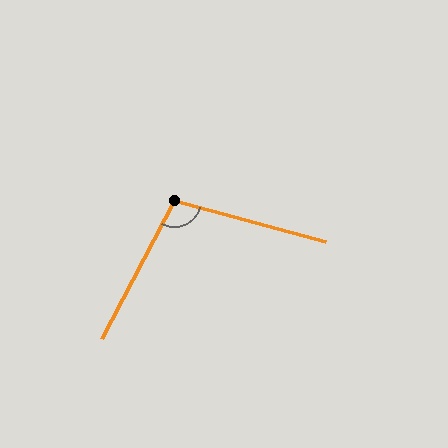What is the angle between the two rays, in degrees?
Approximately 103 degrees.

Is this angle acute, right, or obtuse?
It is obtuse.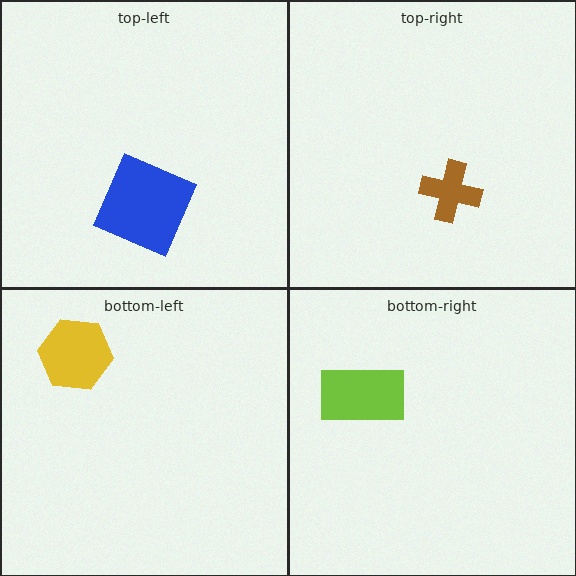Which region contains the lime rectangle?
The bottom-right region.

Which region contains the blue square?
The top-left region.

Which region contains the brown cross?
The top-right region.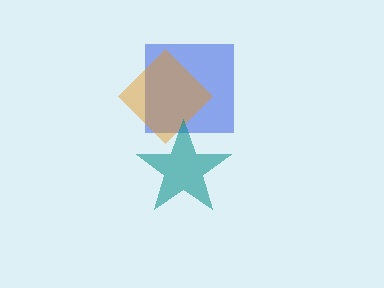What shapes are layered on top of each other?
The layered shapes are: a blue square, an orange diamond, a teal star.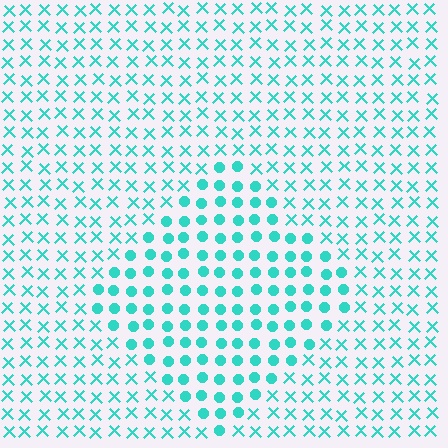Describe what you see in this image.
The image is filled with small cyan elements arranged in a uniform grid. A diamond-shaped region contains circles, while the surrounding area contains X marks. The boundary is defined purely by the change in element shape.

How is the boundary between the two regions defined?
The boundary is defined by a change in element shape: circles inside vs. X marks outside. All elements share the same color and spacing.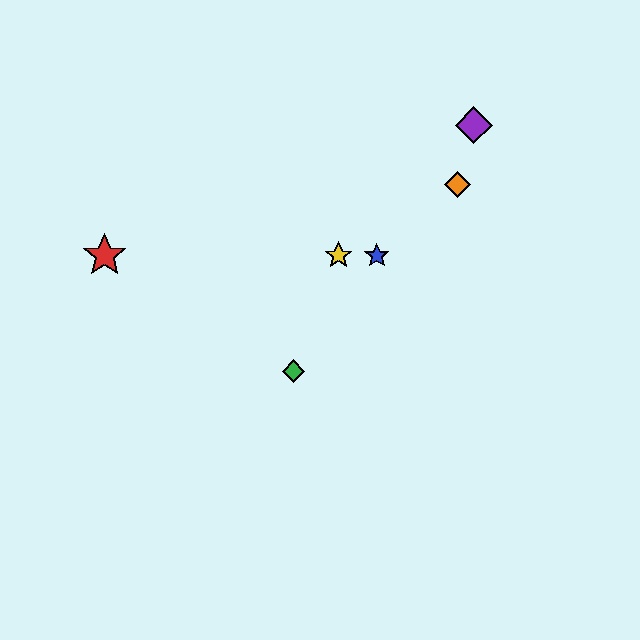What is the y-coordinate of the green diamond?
The green diamond is at y≈371.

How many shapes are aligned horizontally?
3 shapes (the red star, the blue star, the yellow star) are aligned horizontally.